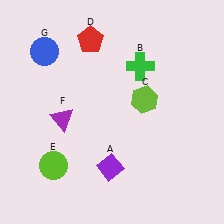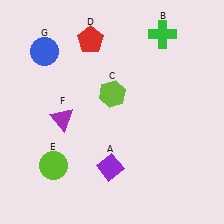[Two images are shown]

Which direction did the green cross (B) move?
The green cross (B) moved up.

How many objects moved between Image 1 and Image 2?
2 objects moved between the two images.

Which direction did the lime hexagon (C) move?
The lime hexagon (C) moved left.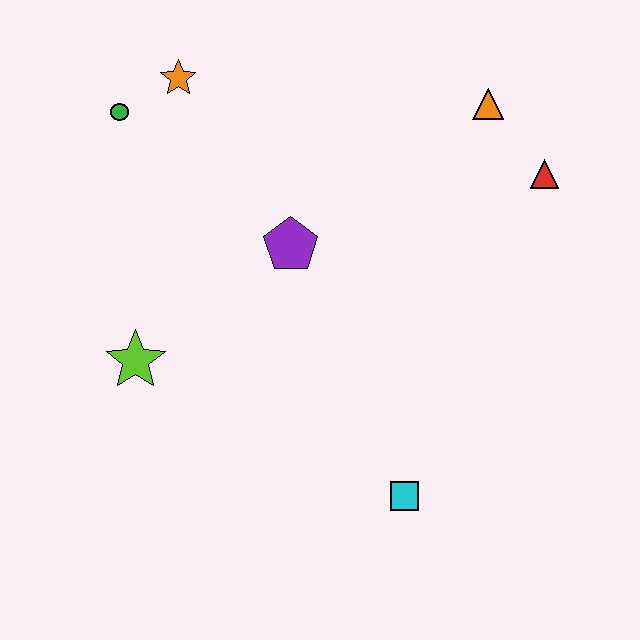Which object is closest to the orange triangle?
The red triangle is closest to the orange triangle.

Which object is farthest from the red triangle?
The lime star is farthest from the red triangle.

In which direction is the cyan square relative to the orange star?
The cyan square is below the orange star.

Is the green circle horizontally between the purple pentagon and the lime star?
No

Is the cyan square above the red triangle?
No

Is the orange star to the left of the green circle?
No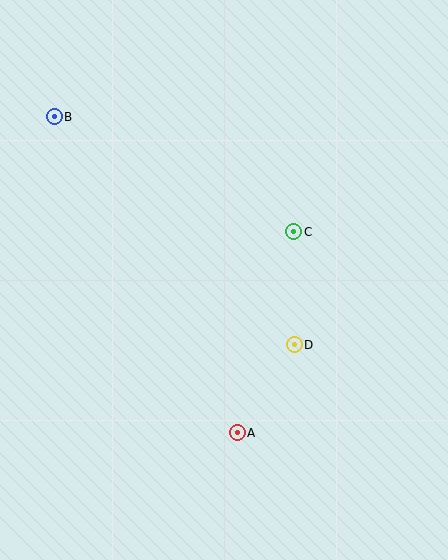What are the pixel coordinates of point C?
Point C is at (294, 232).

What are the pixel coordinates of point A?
Point A is at (237, 433).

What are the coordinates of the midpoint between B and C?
The midpoint between B and C is at (174, 174).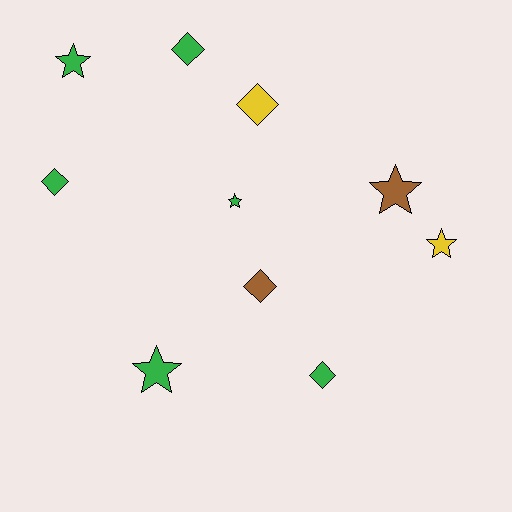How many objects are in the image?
There are 10 objects.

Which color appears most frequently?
Green, with 6 objects.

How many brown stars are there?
There is 1 brown star.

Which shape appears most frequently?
Diamond, with 5 objects.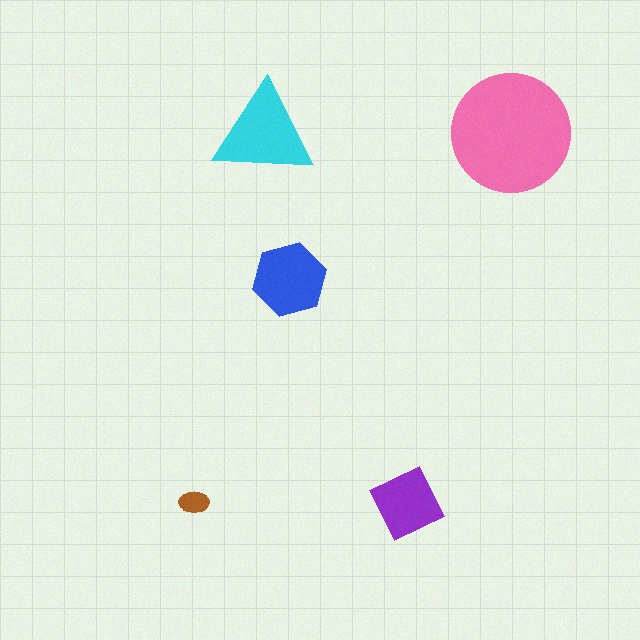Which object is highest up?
The pink circle is topmost.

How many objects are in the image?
There are 5 objects in the image.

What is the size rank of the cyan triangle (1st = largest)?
2nd.